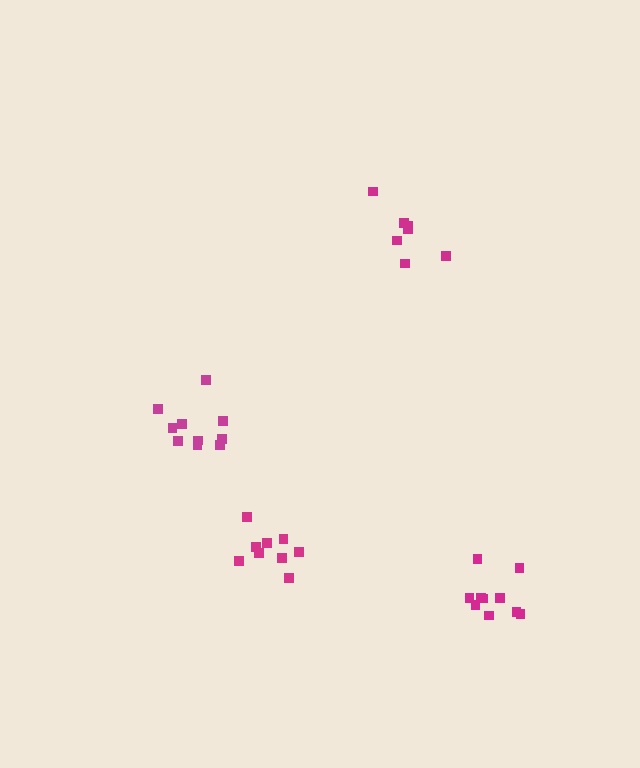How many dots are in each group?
Group 1: 9 dots, Group 2: 10 dots, Group 3: 7 dots, Group 4: 10 dots (36 total).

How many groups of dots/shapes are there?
There are 4 groups.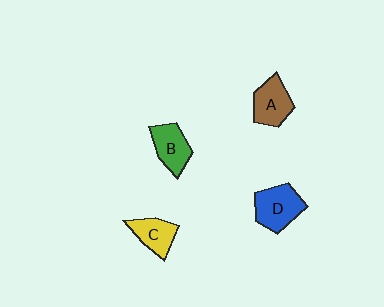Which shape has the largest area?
Shape D (blue).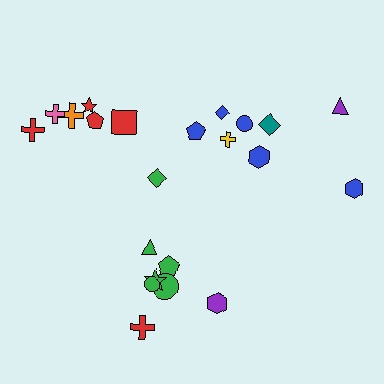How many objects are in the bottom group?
There are 8 objects.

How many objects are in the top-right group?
There are 8 objects.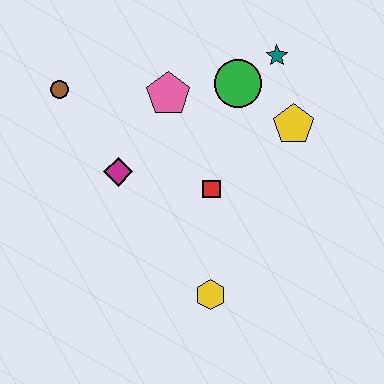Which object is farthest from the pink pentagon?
The yellow hexagon is farthest from the pink pentagon.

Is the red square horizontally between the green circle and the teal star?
No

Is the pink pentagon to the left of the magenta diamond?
No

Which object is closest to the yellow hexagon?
The red square is closest to the yellow hexagon.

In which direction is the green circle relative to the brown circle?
The green circle is to the right of the brown circle.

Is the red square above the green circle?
No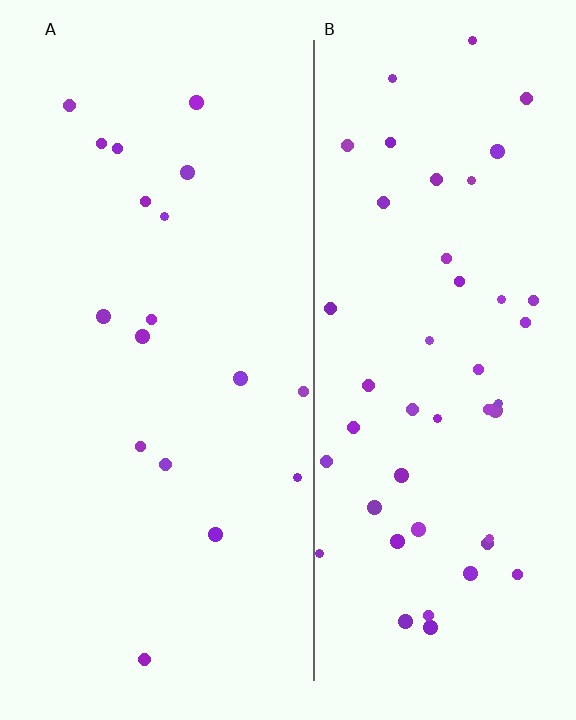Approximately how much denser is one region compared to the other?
Approximately 2.7× — region B over region A.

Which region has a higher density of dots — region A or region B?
B (the right).